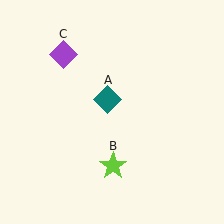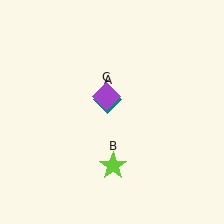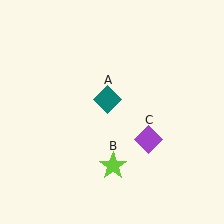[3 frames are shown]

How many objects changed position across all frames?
1 object changed position: purple diamond (object C).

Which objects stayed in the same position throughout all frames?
Teal diamond (object A) and lime star (object B) remained stationary.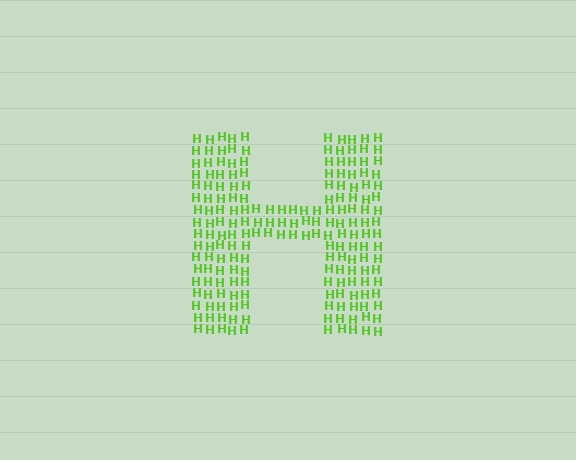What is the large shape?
The large shape is the letter H.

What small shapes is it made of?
It is made of small letter H's.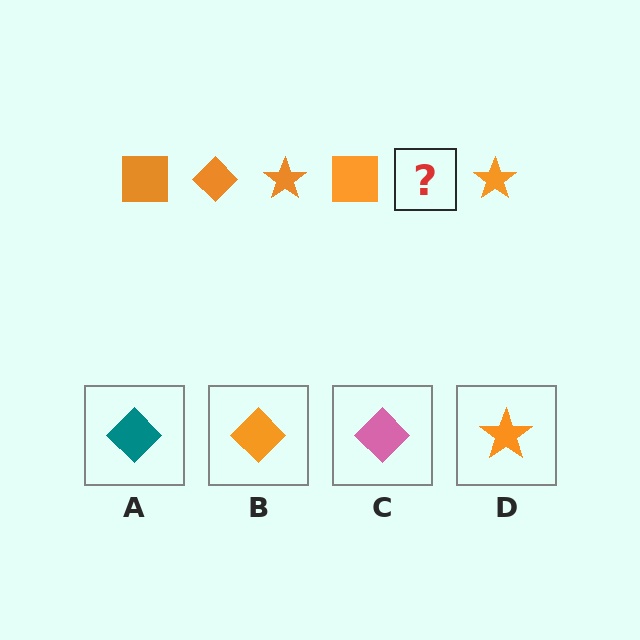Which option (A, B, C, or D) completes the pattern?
B.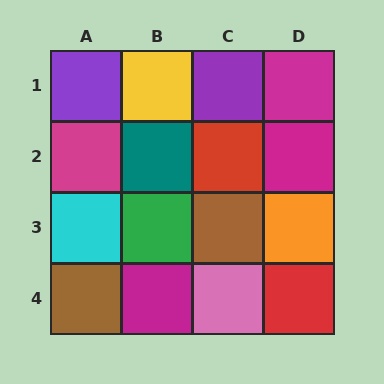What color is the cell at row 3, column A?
Cyan.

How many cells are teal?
1 cell is teal.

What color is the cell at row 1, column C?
Purple.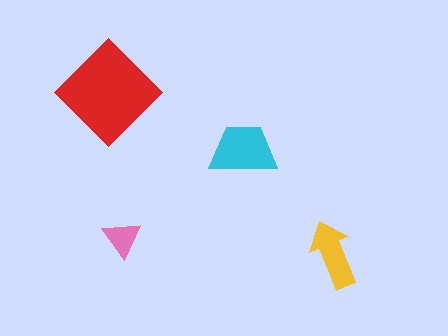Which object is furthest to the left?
The red diamond is leftmost.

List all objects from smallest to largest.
The pink triangle, the yellow arrow, the cyan trapezoid, the red diamond.